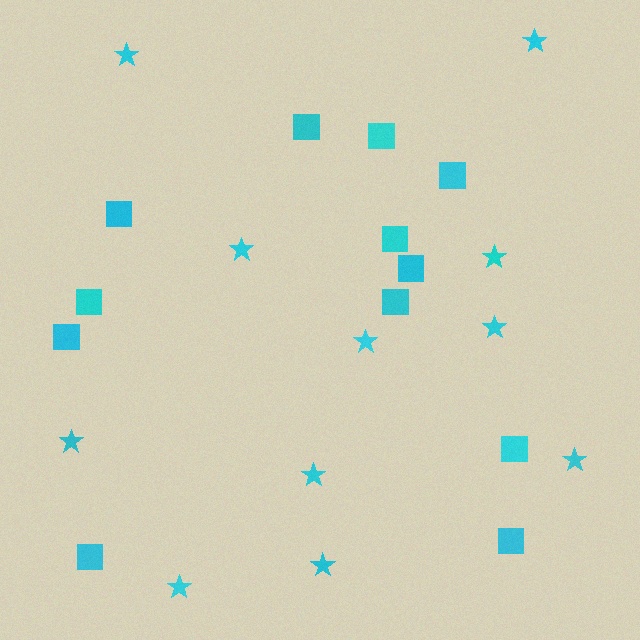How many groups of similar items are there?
There are 2 groups: one group of squares (12) and one group of stars (11).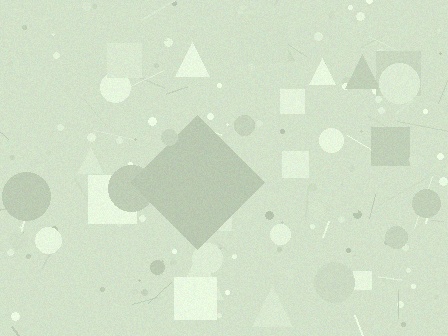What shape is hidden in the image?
A diamond is hidden in the image.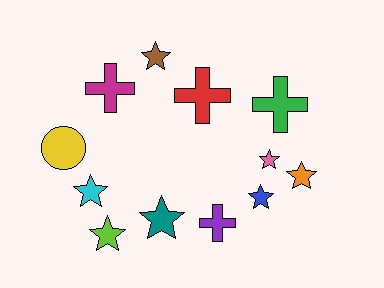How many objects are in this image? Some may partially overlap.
There are 12 objects.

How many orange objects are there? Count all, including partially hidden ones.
There is 1 orange object.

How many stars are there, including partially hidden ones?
There are 7 stars.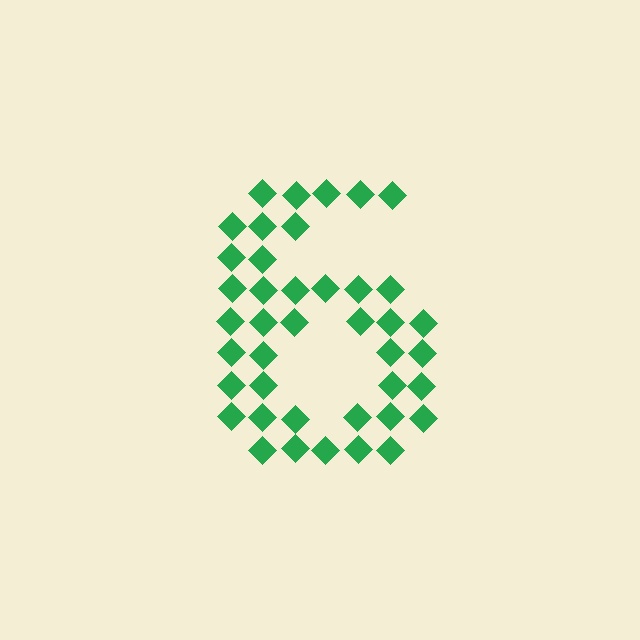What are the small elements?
The small elements are diamonds.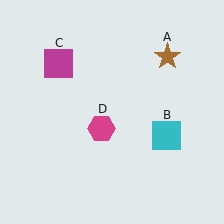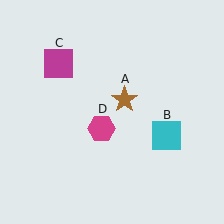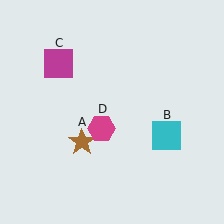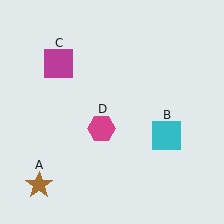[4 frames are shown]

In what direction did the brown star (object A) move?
The brown star (object A) moved down and to the left.